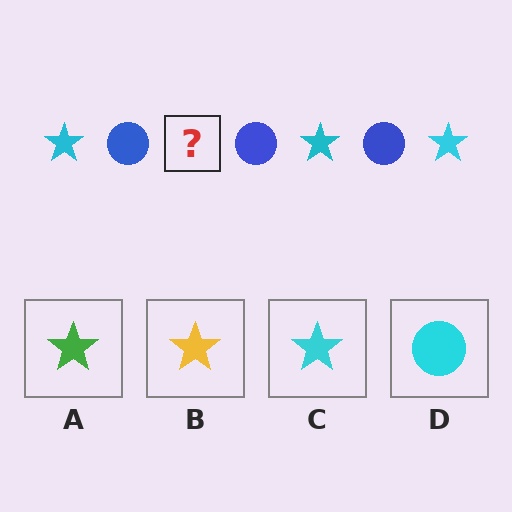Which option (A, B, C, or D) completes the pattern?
C.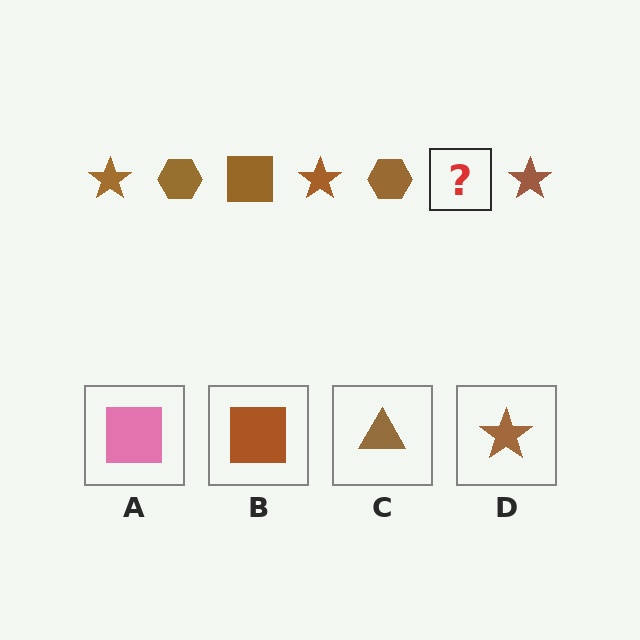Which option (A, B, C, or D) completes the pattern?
B.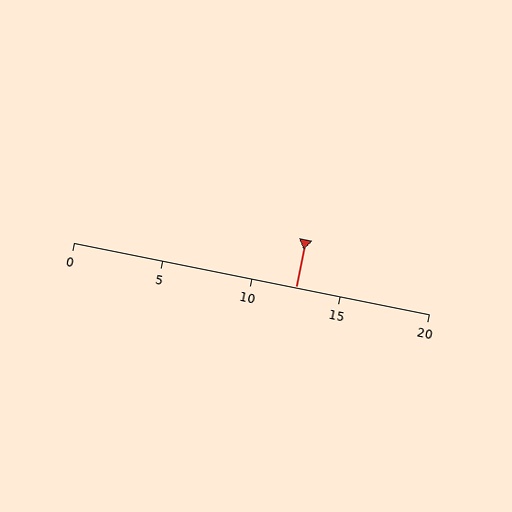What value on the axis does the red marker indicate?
The marker indicates approximately 12.5.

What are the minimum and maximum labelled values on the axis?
The axis runs from 0 to 20.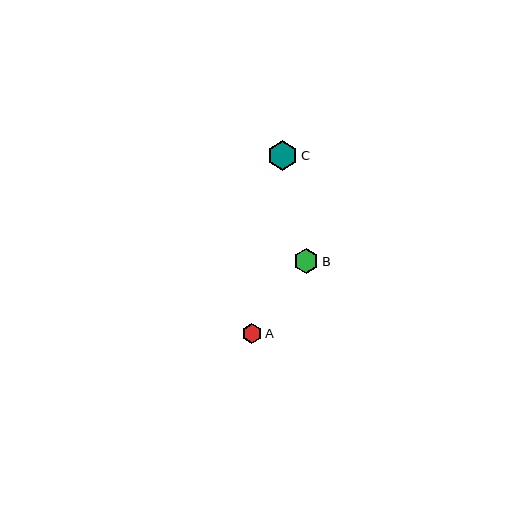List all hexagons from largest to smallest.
From largest to smallest: C, B, A.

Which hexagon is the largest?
Hexagon C is the largest with a size of approximately 30 pixels.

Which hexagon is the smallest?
Hexagon A is the smallest with a size of approximately 20 pixels.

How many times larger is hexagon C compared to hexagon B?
Hexagon C is approximately 1.2 times the size of hexagon B.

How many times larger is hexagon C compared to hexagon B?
Hexagon C is approximately 1.2 times the size of hexagon B.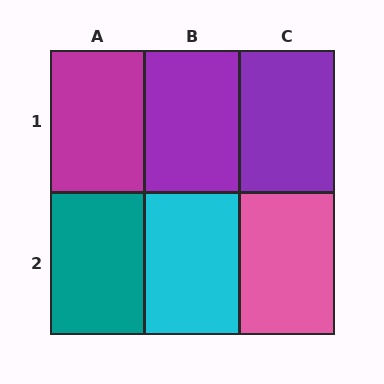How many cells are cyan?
1 cell is cyan.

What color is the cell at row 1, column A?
Magenta.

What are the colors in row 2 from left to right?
Teal, cyan, pink.